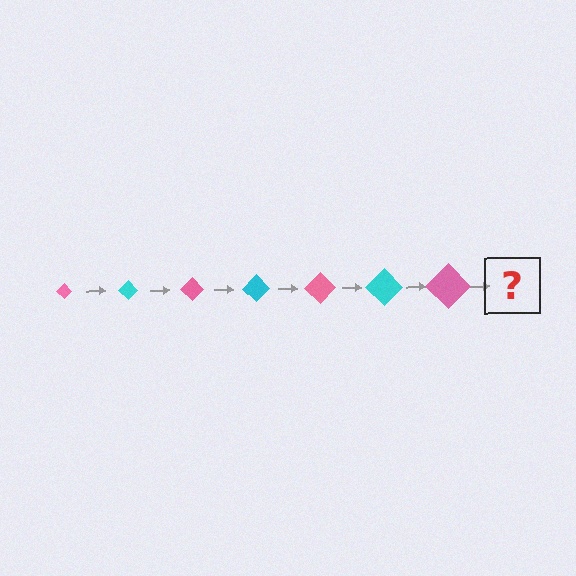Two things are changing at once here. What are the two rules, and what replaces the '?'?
The two rules are that the diamond grows larger each step and the color cycles through pink and cyan. The '?' should be a cyan diamond, larger than the previous one.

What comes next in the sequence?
The next element should be a cyan diamond, larger than the previous one.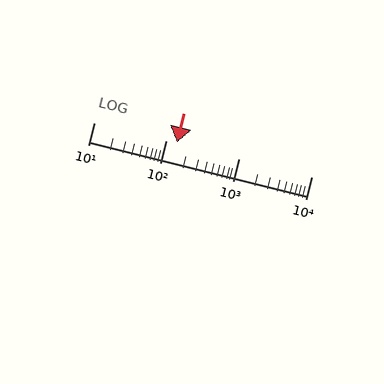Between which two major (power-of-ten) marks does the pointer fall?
The pointer is between 100 and 1000.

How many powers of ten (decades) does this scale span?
The scale spans 3 decades, from 10 to 10000.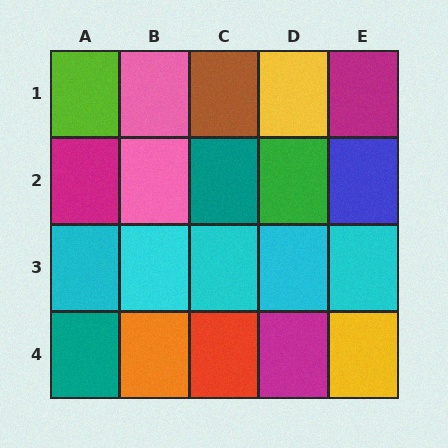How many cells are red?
1 cell is red.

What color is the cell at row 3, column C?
Cyan.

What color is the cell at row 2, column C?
Teal.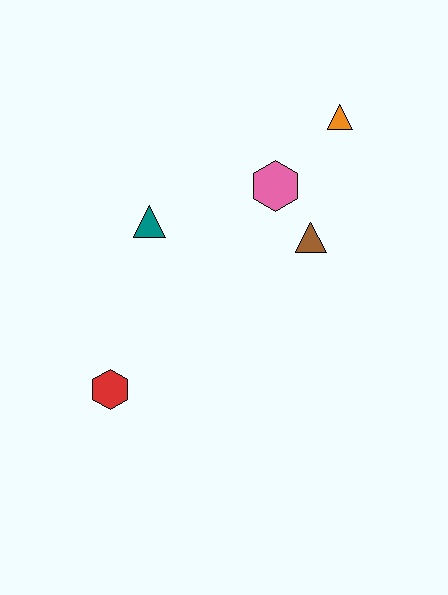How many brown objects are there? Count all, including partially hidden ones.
There is 1 brown object.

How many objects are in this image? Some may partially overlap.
There are 5 objects.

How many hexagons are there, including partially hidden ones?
There are 2 hexagons.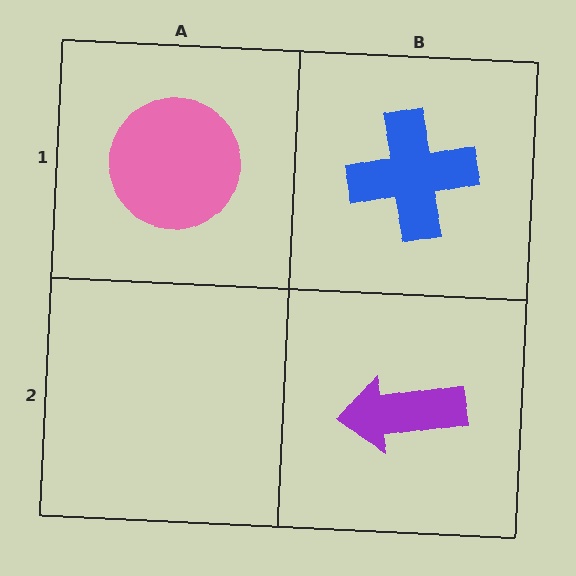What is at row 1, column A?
A pink circle.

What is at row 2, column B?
A purple arrow.